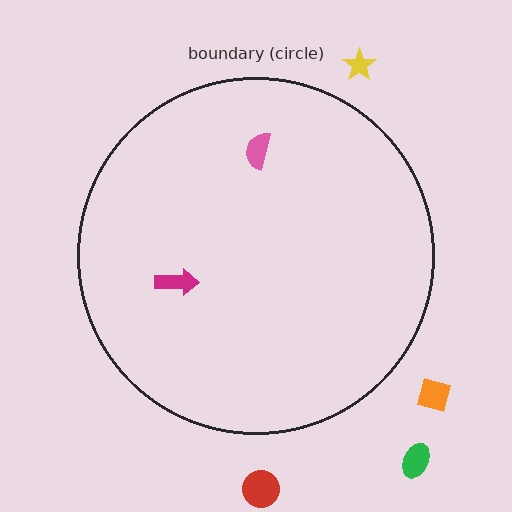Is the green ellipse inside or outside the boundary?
Outside.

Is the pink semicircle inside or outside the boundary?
Inside.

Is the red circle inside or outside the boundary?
Outside.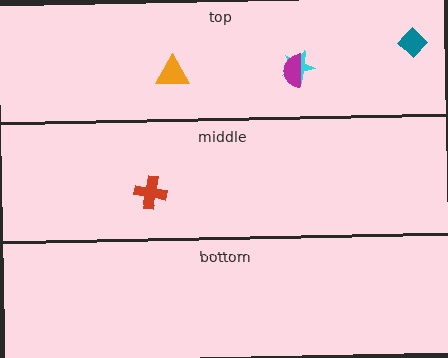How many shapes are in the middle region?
1.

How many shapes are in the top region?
4.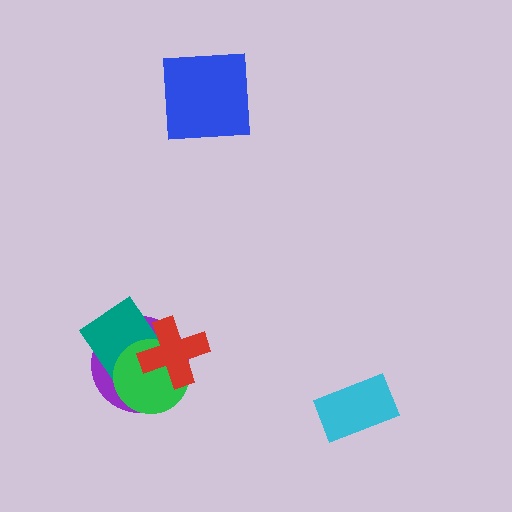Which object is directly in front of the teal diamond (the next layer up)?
The green circle is directly in front of the teal diamond.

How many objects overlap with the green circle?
3 objects overlap with the green circle.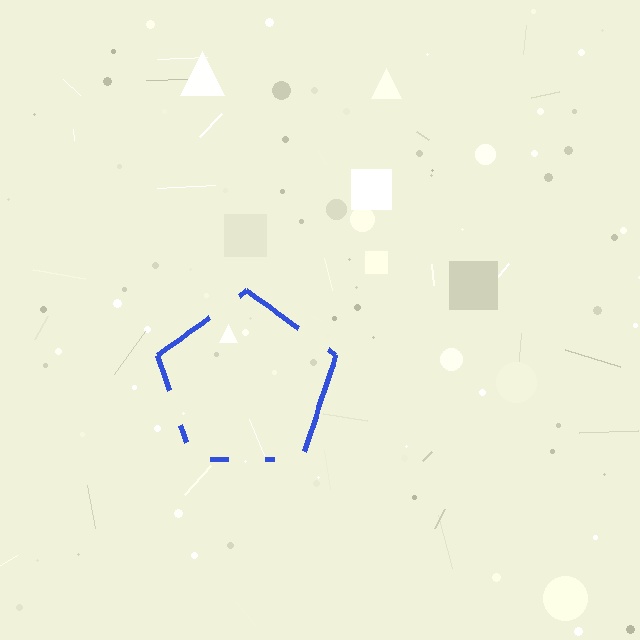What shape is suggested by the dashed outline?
The dashed outline suggests a pentagon.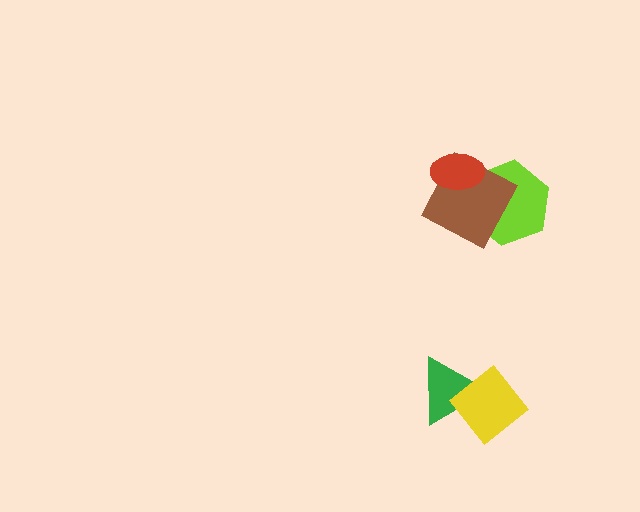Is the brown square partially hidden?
Yes, it is partially covered by another shape.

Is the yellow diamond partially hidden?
No, no other shape covers it.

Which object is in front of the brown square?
The red ellipse is in front of the brown square.